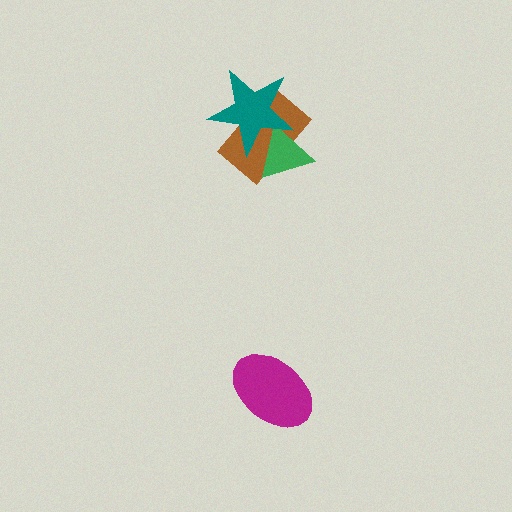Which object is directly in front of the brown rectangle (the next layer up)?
The green triangle is directly in front of the brown rectangle.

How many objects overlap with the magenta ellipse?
0 objects overlap with the magenta ellipse.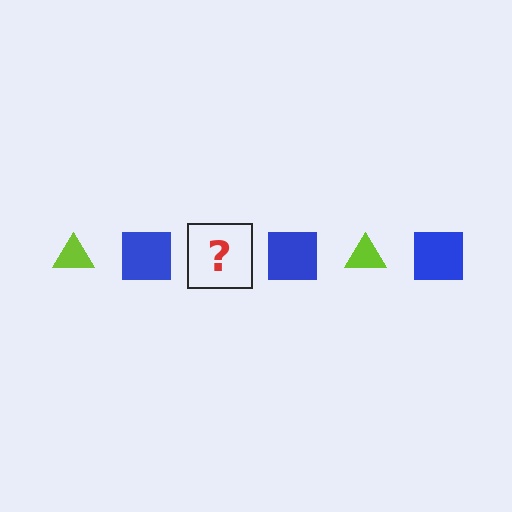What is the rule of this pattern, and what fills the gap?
The rule is that the pattern alternates between lime triangle and blue square. The gap should be filled with a lime triangle.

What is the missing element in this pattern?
The missing element is a lime triangle.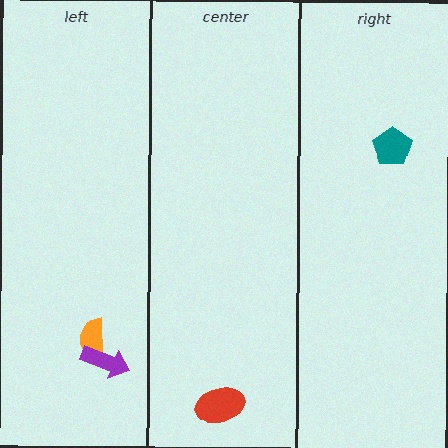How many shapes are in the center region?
1.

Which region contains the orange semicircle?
The left region.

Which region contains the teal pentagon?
The right region.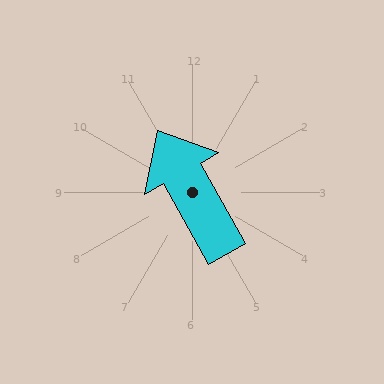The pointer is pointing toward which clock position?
Roughly 11 o'clock.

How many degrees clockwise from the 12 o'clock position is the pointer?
Approximately 331 degrees.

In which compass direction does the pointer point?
Northwest.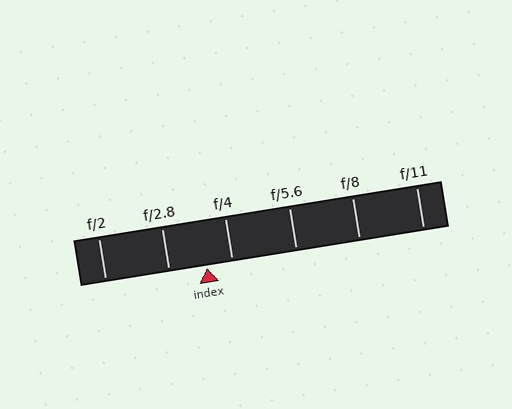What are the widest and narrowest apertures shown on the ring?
The widest aperture shown is f/2 and the narrowest is f/11.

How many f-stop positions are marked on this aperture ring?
There are 6 f-stop positions marked.